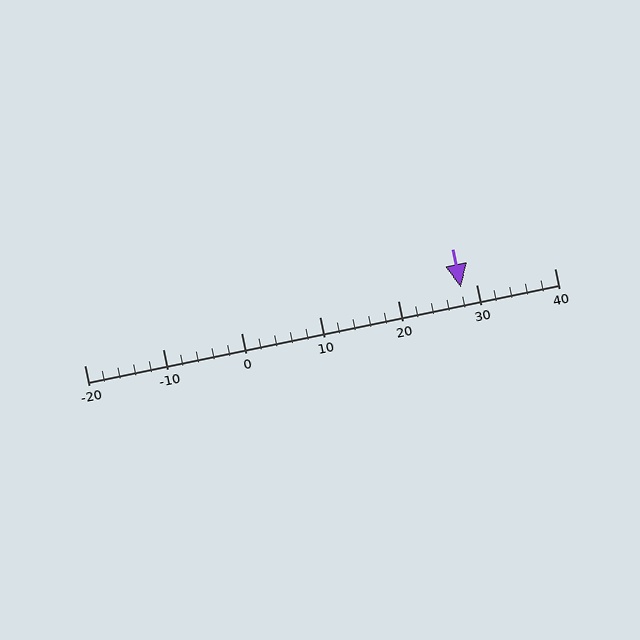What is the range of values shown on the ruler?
The ruler shows values from -20 to 40.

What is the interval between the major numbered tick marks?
The major tick marks are spaced 10 units apart.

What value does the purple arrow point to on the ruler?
The purple arrow points to approximately 28.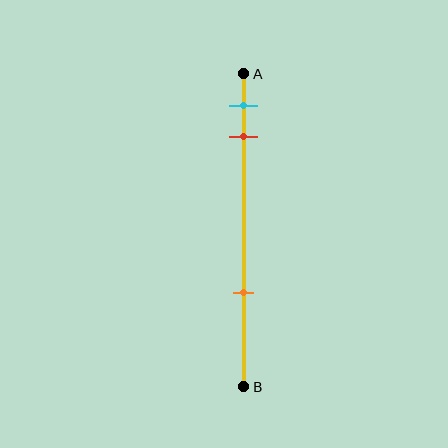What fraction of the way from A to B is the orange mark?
The orange mark is approximately 70% (0.7) of the way from A to B.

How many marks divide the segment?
There are 3 marks dividing the segment.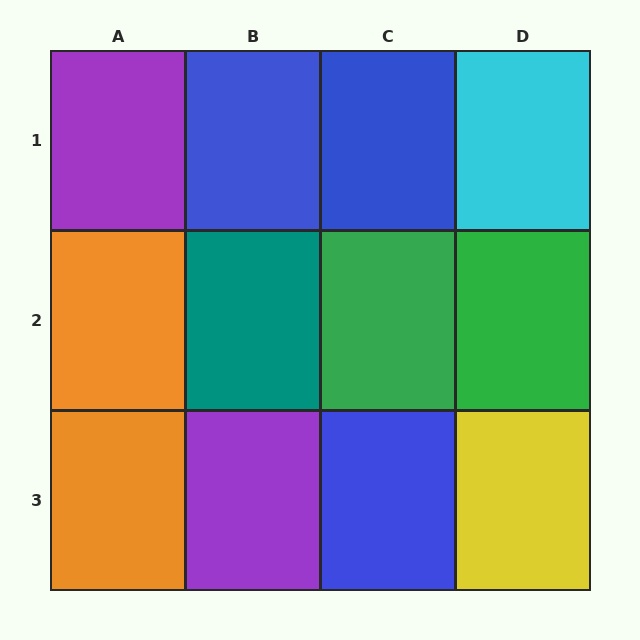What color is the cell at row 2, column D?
Green.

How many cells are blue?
3 cells are blue.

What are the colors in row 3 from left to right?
Orange, purple, blue, yellow.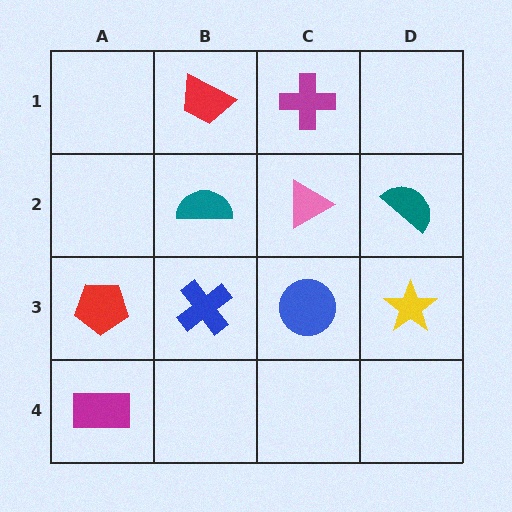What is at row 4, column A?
A magenta rectangle.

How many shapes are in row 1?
2 shapes.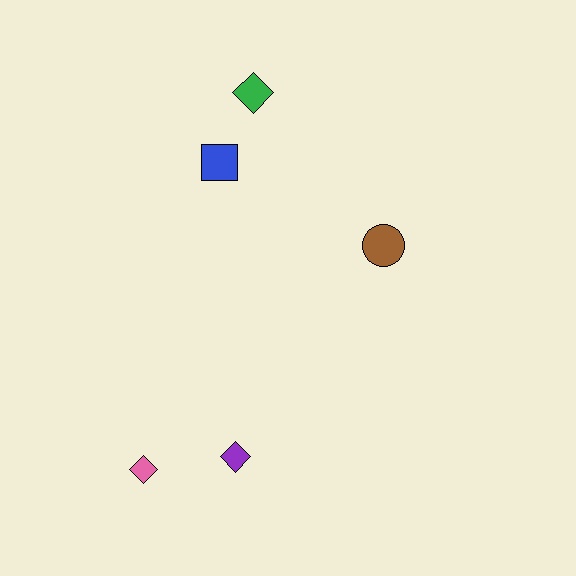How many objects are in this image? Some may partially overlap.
There are 5 objects.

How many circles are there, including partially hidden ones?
There is 1 circle.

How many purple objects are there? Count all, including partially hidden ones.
There is 1 purple object.